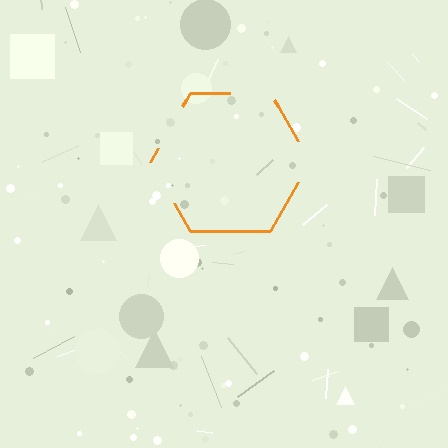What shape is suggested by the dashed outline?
The dashed outline suggests a hexagon.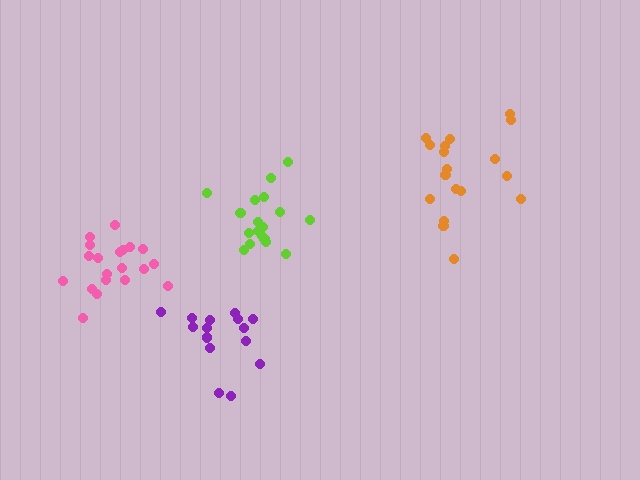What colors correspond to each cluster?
The clusters are colored: purple, pink, lime, orange.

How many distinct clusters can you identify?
There are 4 distinct clusters.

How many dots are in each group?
Group 1: 15 dots, Group 2: 20 dots, Group 3: 18 dots, Group 4: 18 dots (71 total).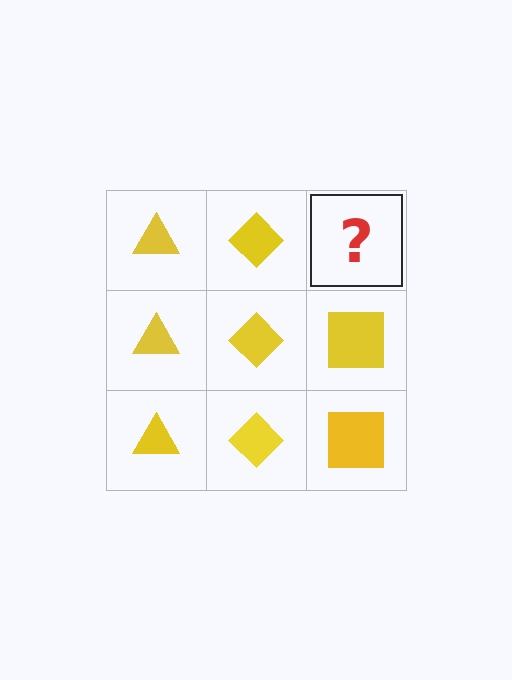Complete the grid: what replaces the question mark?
The question mark should be replaced with a yellow square.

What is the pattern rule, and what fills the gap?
The rule is that each column has a consistent shape. The gap should be filled with a yellow square.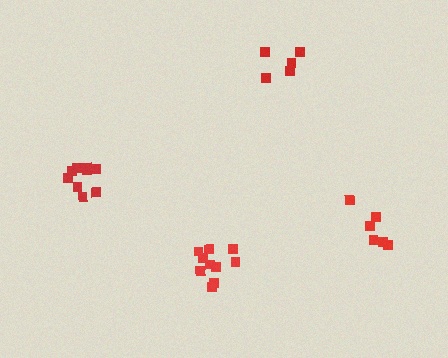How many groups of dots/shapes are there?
There are 4 groups.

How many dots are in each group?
Group 1: 5 dots, Group 2: 6 dots, Group 3: 10 dots, Group 4: 10 dots (31 total).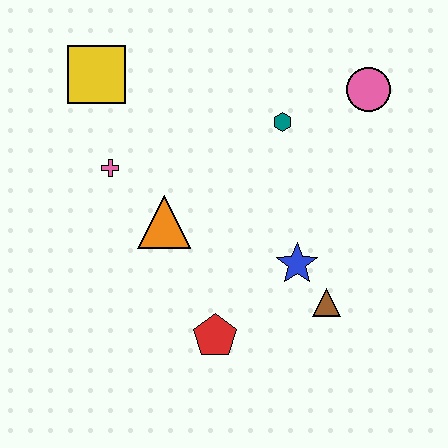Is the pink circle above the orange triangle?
Yes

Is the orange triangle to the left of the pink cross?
No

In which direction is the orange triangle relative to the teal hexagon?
The orange triangle is to the left of the teal hexagon.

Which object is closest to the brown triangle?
The blue star is closest to the brown triangle.